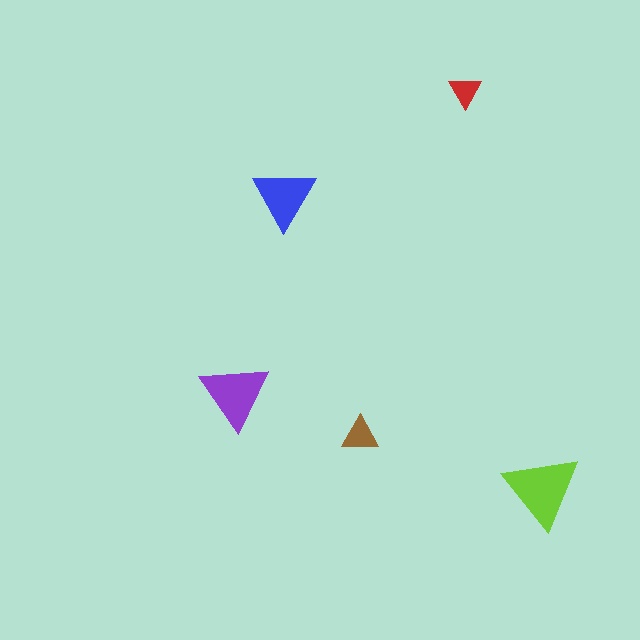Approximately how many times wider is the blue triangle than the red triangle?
About 2 times wider.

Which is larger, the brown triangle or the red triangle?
The brown one.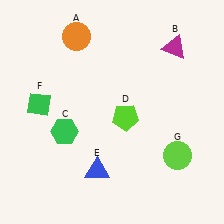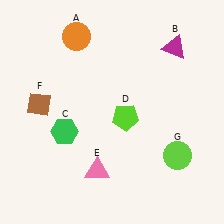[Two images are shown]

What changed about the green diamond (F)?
In Image 1, F is green. In Image 2, it changed to brown.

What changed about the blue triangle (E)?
In Image 1, E is blue. In Image 2, it changed to pink.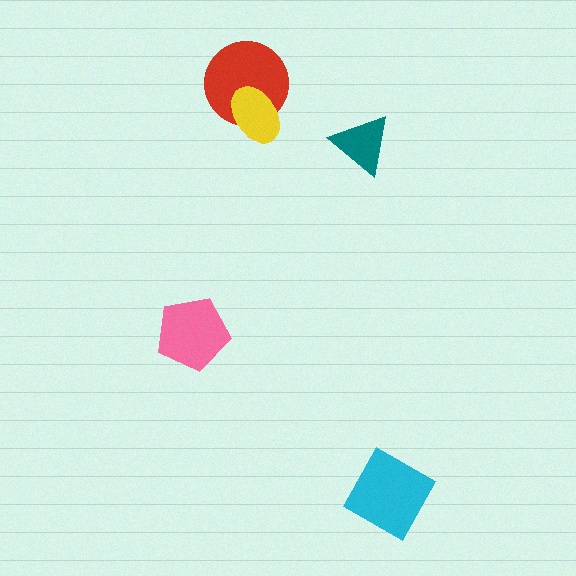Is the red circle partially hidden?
Yes, it is partially covered by another shape.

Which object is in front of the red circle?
The yellow ellipse is in front of the red circle.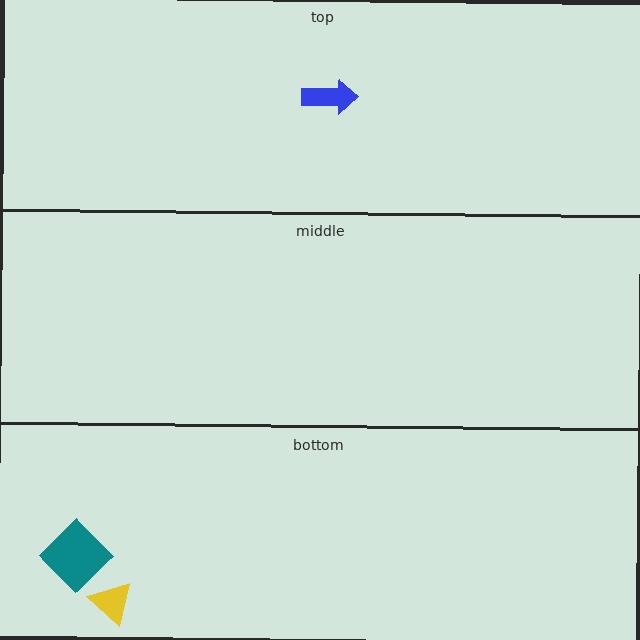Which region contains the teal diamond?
The bottom region.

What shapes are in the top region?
The blue arrow.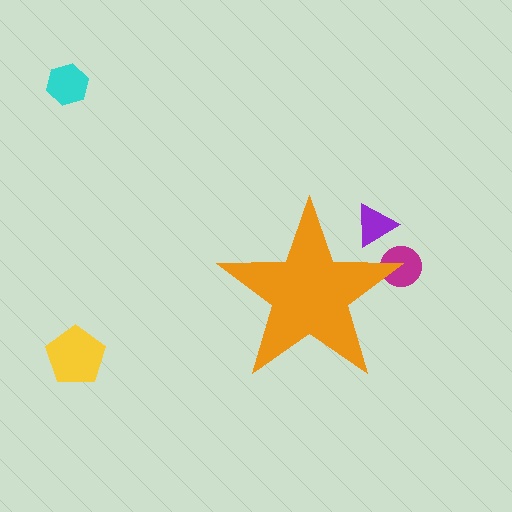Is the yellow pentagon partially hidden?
No, the yellow pentagon is fully visible.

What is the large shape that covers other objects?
An orange star.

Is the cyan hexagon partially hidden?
No, the cyan hexagon is fully visible.